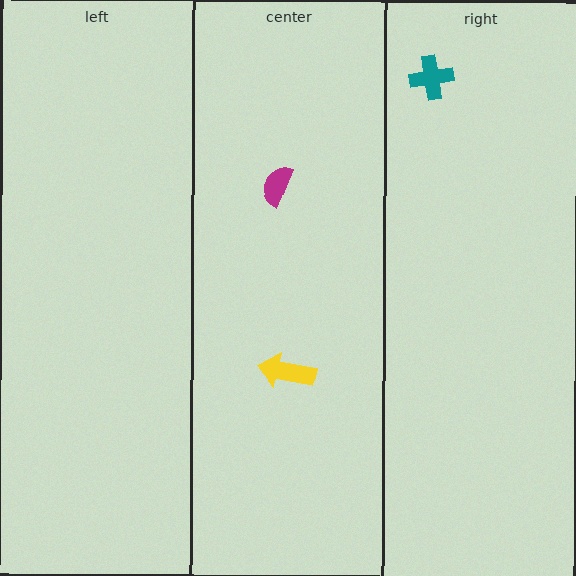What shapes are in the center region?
The magenta semicircle, the yellow arrow.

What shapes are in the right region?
The teal cross.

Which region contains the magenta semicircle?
The center region.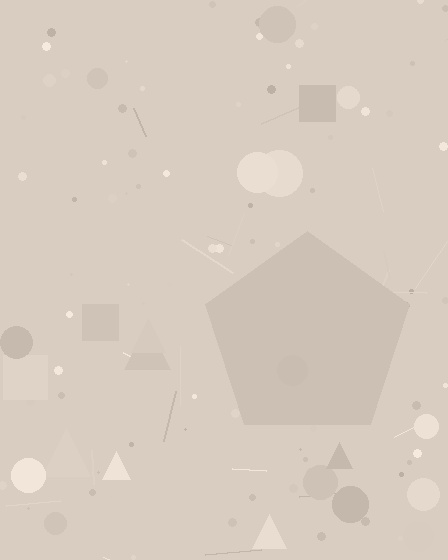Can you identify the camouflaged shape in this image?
The camouflaged shape is a pentagon.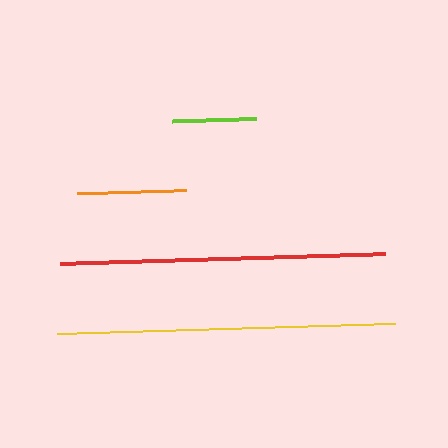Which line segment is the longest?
The yellow line is the longest at approximately 338 pixels.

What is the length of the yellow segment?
The yellow segment is approximately 338 pixels long.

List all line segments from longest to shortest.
From longest to shortest: yellow, red, orange, lime.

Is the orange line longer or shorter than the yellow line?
The yellow line is longer than the orange line.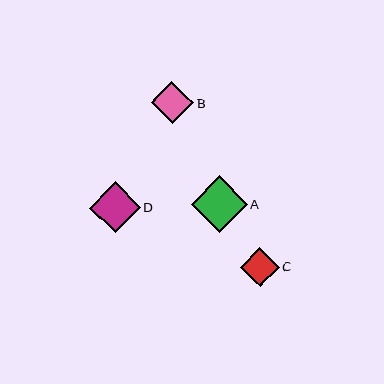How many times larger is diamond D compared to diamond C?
Diamond D is approximately 1.3 times the size of diamond C.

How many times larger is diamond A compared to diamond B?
Diamond A is approximately 1.3 times the size of diamond B.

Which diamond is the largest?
Diamond A is the largest with a size of approximately 56 pixels.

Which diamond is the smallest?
Diamond C is the smallest with a size of approximately 39 pixels.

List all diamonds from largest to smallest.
From largest to smallest: A, D, B, C.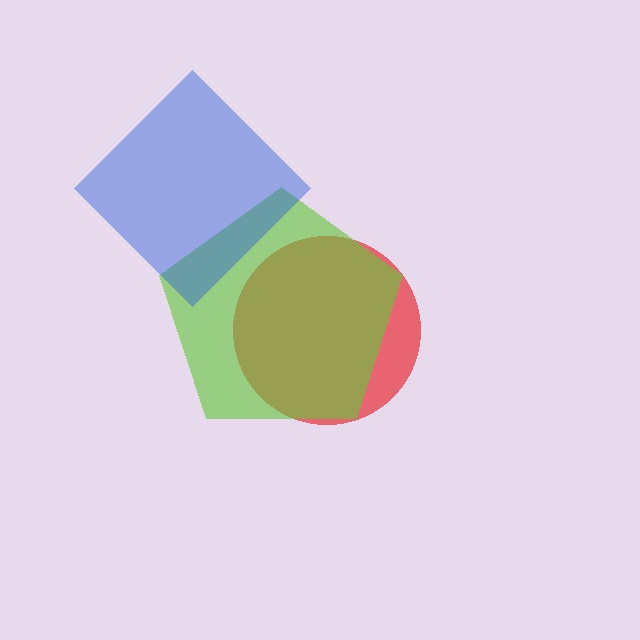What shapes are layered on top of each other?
The layered shapes are: a red circle, a lime pentagon, a blue diamond.